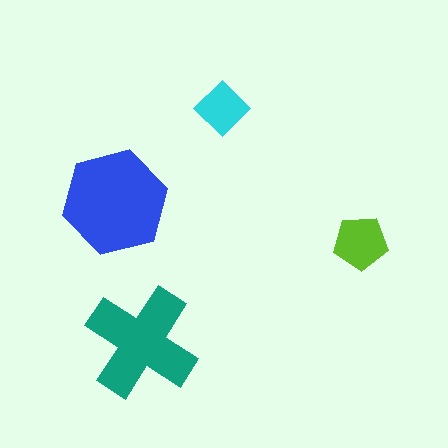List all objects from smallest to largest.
The cyan diamond, the lime pentagon, the teal cross, the blue hexagon.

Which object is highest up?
The cyan diamond is topmost.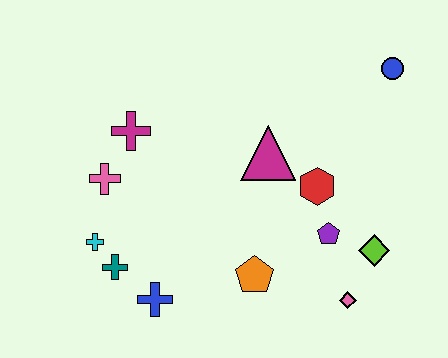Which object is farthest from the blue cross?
The blue circle is farthest from the blue cross.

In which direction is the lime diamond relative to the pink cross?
The lime diamond is to the right of the pink cross.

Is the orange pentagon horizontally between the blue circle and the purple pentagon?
No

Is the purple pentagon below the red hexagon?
Yes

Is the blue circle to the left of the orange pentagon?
No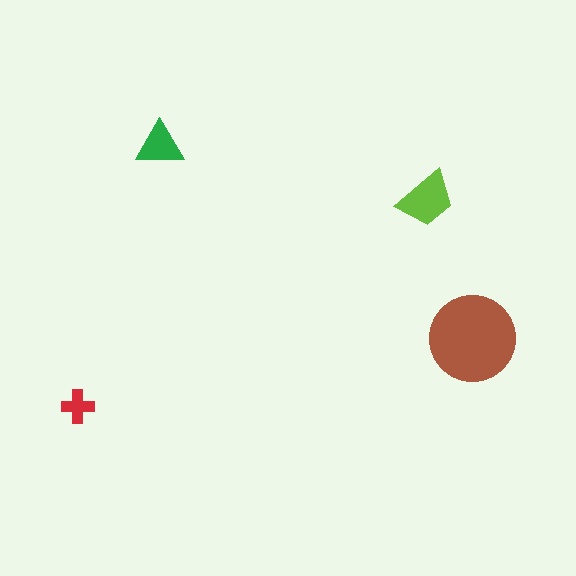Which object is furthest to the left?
The red cross is leftmost.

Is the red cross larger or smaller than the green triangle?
Smaller.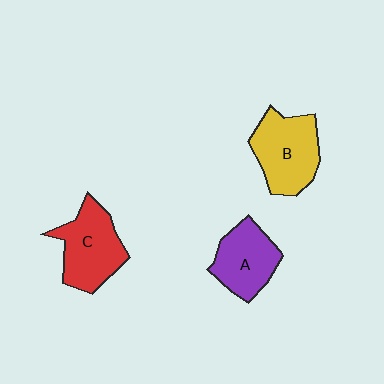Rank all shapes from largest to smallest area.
From largest to smallest: B (yellow), C (red), A (purple).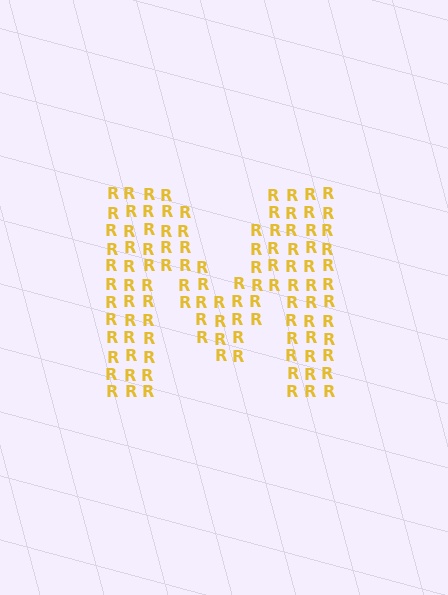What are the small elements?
The small elements are letter R's.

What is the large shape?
The large shape is the letter M.